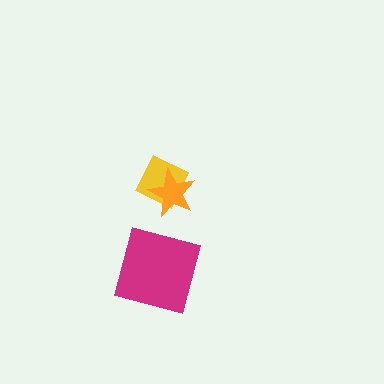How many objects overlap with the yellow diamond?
1 object overlaps with the yellow diamond.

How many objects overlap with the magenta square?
0 objects overlap with the magenta square.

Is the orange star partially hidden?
No, no other shape covers it.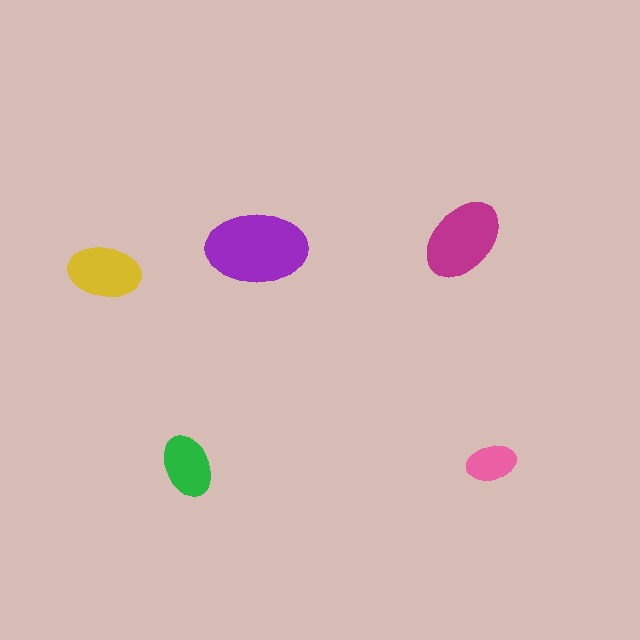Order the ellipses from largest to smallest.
the purple one, the magenta one, the yellow one, the green one, the pink one.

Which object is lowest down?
The green ellipse is bottommost.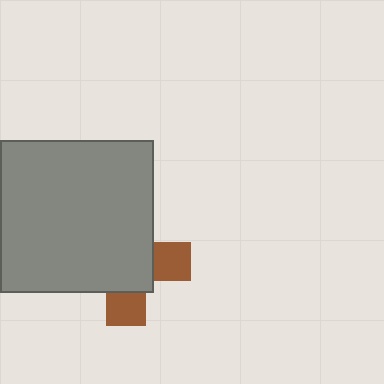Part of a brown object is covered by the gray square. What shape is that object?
It is a cross.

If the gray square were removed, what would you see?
You would see the complete brown cross.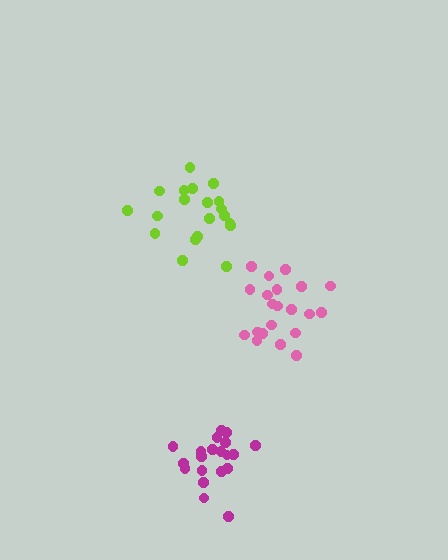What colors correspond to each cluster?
The clusters are colored: pink, lime, magenta.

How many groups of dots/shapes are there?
There are 3 groups.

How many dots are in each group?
Group 1: 21 dots, Group 2: 20 dots, Group 3: 20 dots (61 total).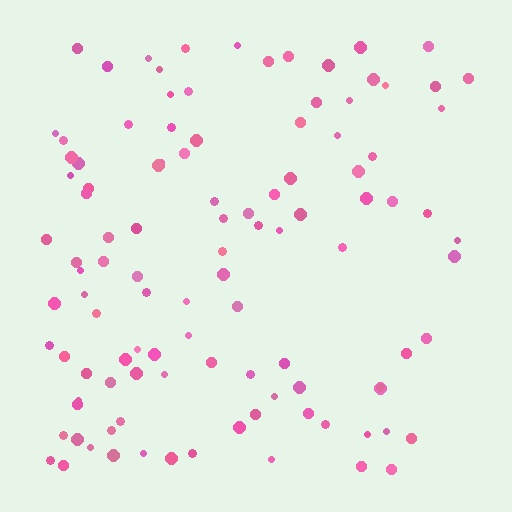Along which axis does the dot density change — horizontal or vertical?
Horizontal.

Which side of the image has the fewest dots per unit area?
The right.